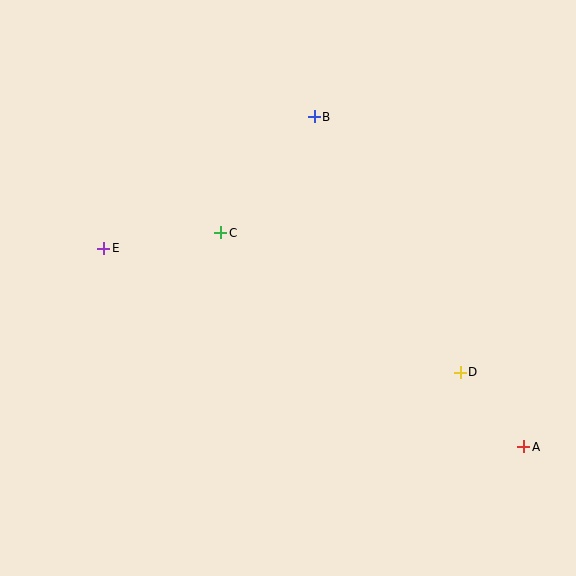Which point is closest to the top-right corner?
Point B is closest to the top-right corner.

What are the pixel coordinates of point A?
Point A is at (524, 447).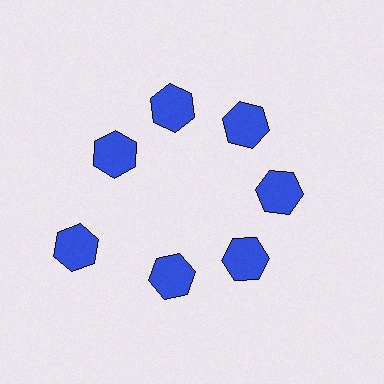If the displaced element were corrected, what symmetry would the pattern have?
It would have 7-fold rotational symmetry — the pattern would map onto itself every 51 degrees.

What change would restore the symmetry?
The symmetry would be restored by moving it inward, back onto the ring so that all 7 hexagons sit at equal angles and equal distance from the center.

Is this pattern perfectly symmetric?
No. The 7 blue hexagons are arranged in a ring, but one element near the 8 o'clock position is pushed outward from the center, breaking the 7-fold rotational symmetry.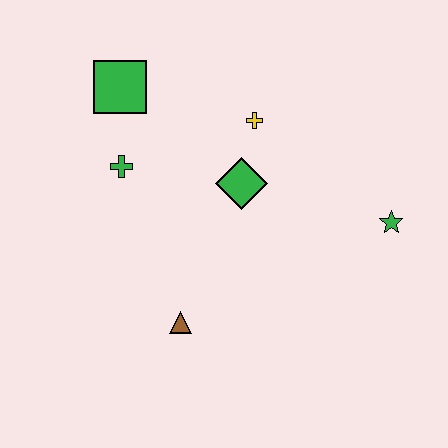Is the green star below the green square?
Yes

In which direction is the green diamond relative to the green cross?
The green diamond is to the right of the green cross.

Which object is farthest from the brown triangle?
The green square is farthest from the brown triangle.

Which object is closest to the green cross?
The green square is closest to the green cross.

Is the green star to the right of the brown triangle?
Yes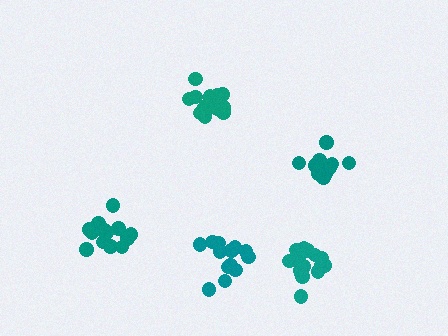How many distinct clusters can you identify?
There are 5 distinct clusters.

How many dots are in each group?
Group 1: 17 dots, Group 2: 16 dots, Group 3: 12 dots, Group 4: 15 dots, Group 5: 13 dots (73 total).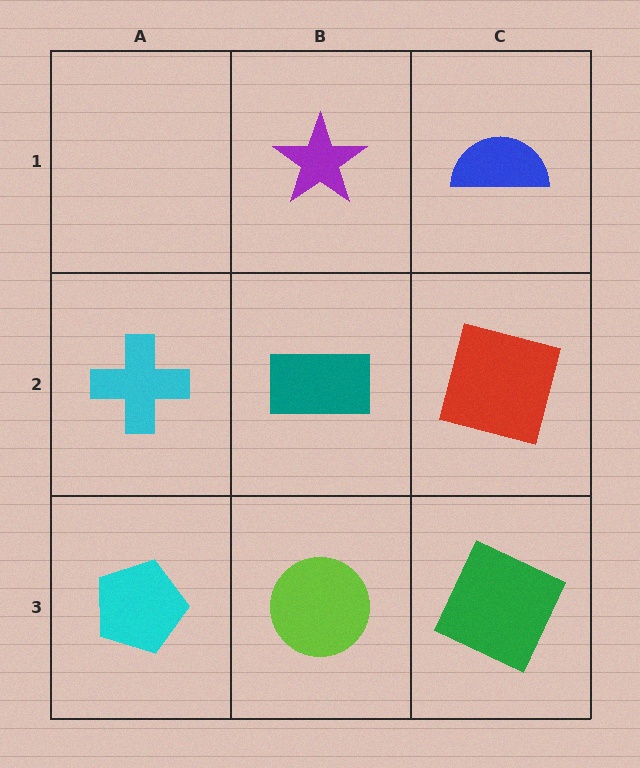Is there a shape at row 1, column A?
No, that cell is empty.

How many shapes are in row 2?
3 shapes.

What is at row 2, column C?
A red square.